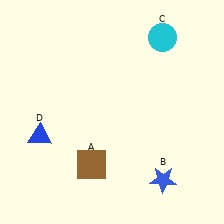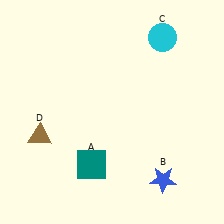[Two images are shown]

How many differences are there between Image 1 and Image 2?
There are 2 differences between the two images.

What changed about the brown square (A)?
In Image 1, A is brown. In Image 2, it changed to teal.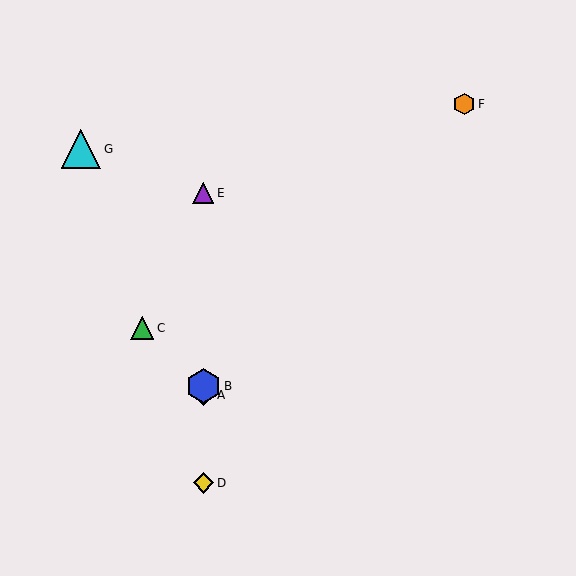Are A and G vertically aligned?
No, A is at x≈203 and G is at x≈81.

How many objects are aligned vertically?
4 objects (A, B, D, E) are aligned vertically.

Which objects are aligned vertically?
Objects A, B, D, E are aligned vertically.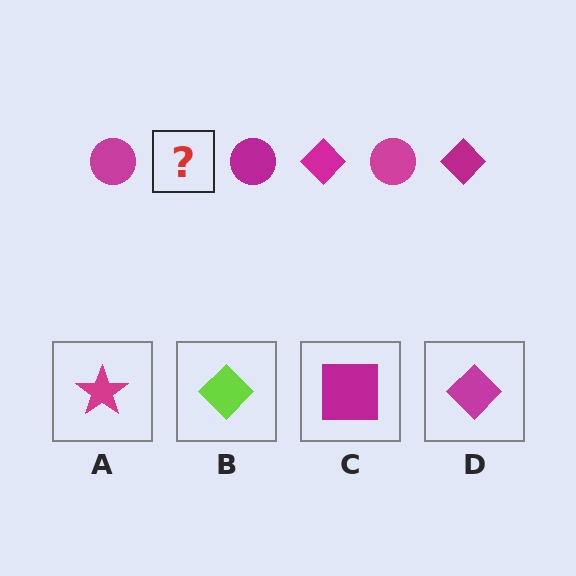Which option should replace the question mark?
Option D.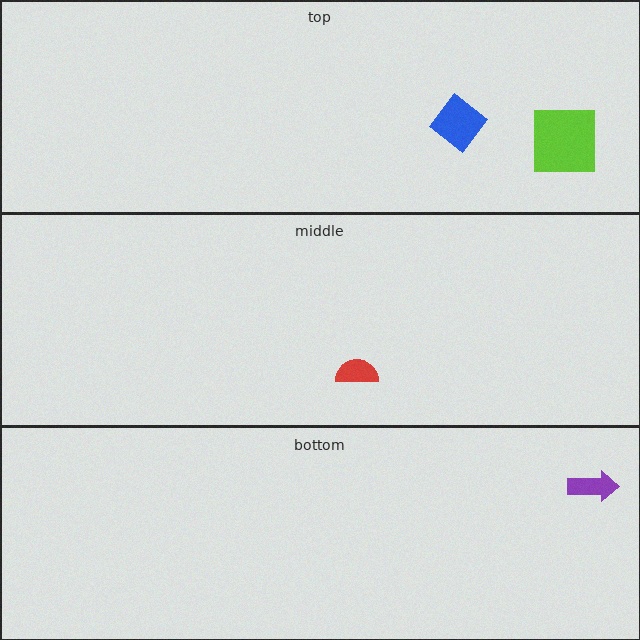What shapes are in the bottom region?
The purple arrow.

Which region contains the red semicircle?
The middle region.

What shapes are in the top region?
The blue diamond, the lime square.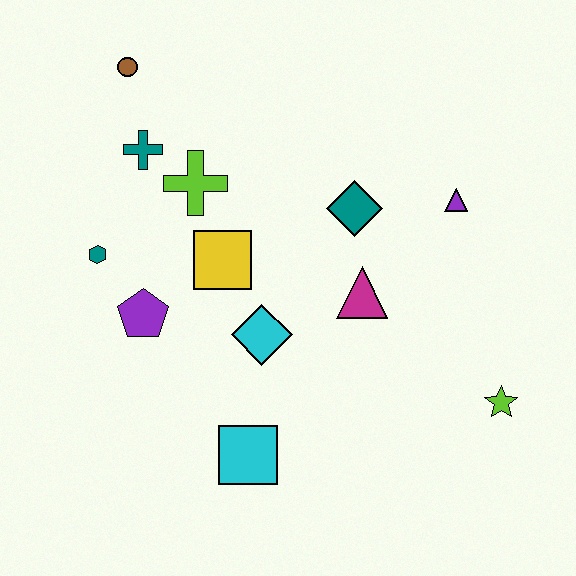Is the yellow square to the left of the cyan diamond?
Yes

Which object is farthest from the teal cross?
The lime star is farthest from the teal cross.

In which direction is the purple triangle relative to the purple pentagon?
The purple triangle is to the right of the purple pentagon.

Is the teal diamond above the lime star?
Yes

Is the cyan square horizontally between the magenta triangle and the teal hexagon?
Yes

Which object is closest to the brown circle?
The teal cross is closest to the brown circle.